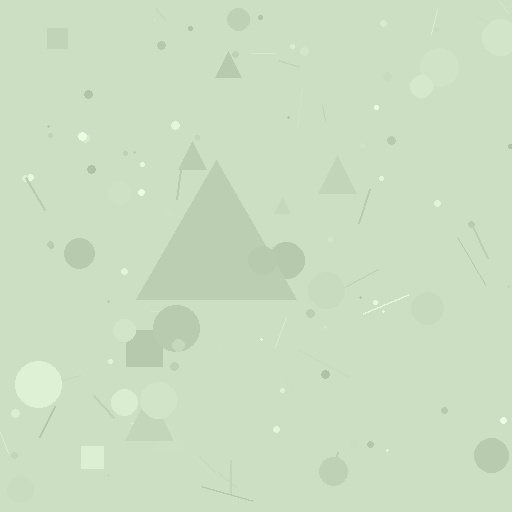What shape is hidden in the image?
A triangle is hidden in the image.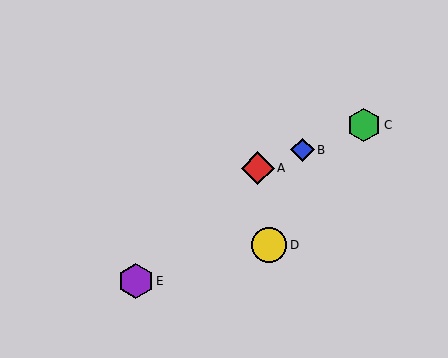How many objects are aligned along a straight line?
3 objects (A, B, C) are aligned along a straight line.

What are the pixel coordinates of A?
Object A is at (258, 168).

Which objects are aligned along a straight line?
Objects A, B, C are aligned along a straight line.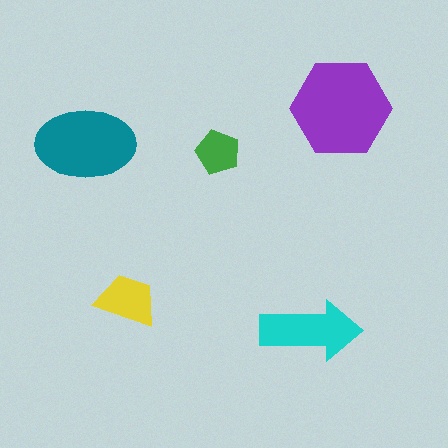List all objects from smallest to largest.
The green pentagon, the yellow trapezoid, the cyan arrow, the teal ellipse, the purple hexagon.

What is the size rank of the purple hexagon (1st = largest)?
1st.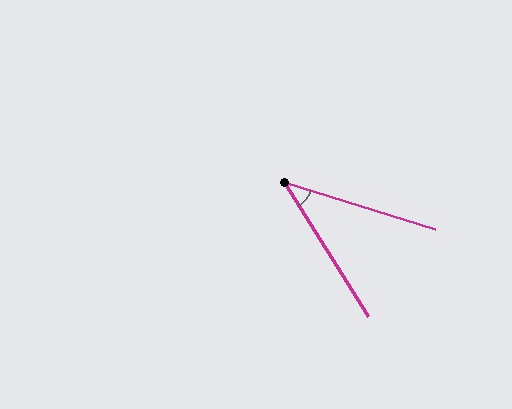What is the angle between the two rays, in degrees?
Approximately 40 degrees.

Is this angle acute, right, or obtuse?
It is acute.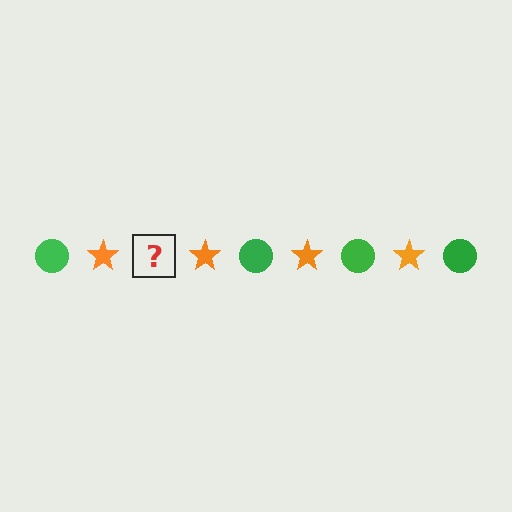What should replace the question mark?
The question mark should be replaced with a green circle.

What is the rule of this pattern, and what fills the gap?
The rule is that the pattern alternates between green circle and orange star. The gap should be filled with a green circle.